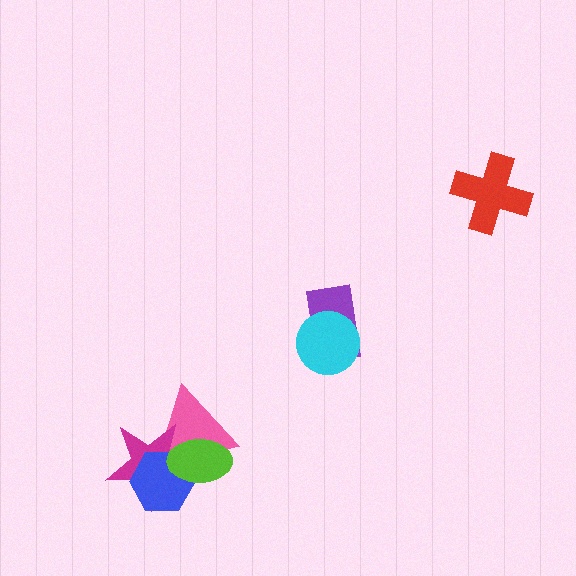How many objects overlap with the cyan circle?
1 object overlaps with the cyan circle.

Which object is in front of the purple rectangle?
The cyan circle is in front of the purple rectangle.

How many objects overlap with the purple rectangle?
1 object overlaps with the purple rectangle.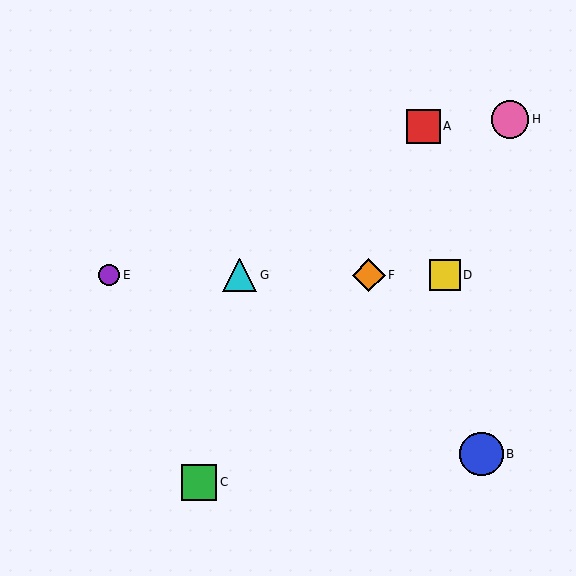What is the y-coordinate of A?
Object A is at y≈126.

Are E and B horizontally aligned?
No, E is at y≈275 and B is at y≈454.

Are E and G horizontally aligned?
Yes, both are at y≈275.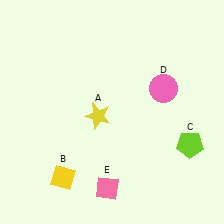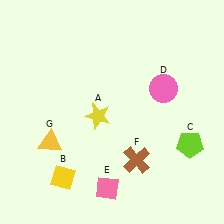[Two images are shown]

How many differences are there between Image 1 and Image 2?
There are 2 differences between the two images.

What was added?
A brown cross (F), a yellow triangle (G) were added in Image 2.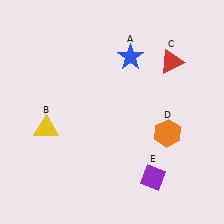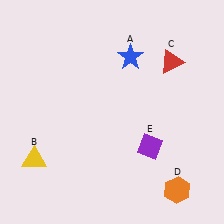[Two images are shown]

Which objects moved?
The objects that moved are: the yellow triangle (B), the orange hexagon (D), the purple diamond (E).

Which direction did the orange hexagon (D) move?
The orange hexagon (D) moved down.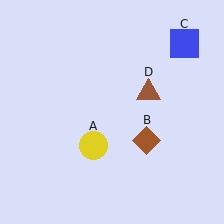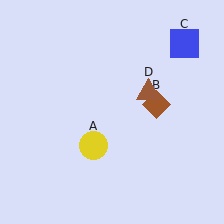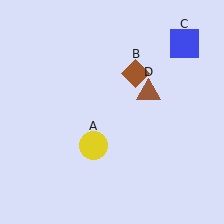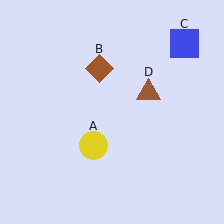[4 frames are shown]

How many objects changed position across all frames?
1 object changed position: brown diamond (object B).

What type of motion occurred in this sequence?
The brown diamond (object B) rotated counterclockwise around the center of the scene.